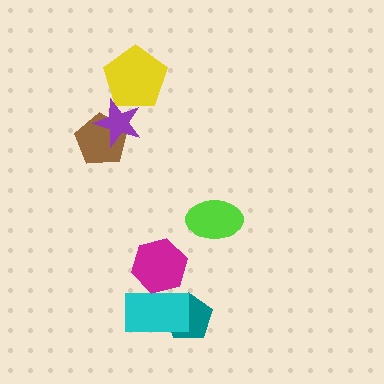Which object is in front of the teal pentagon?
The cyan rectangle is in front of the teal pentagon.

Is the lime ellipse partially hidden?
No, no other shape covers it.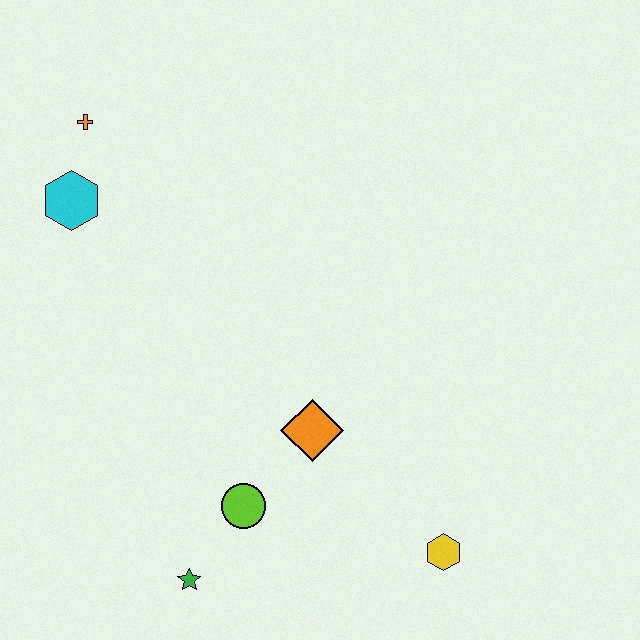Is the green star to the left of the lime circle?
Yes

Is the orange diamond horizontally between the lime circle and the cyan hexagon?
No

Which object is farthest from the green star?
The orange cross is farthest from the green star.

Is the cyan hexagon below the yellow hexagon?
No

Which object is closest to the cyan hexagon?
The orange cross is closest to the cyan hexagon.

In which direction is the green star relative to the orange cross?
The green star is below the orange cross.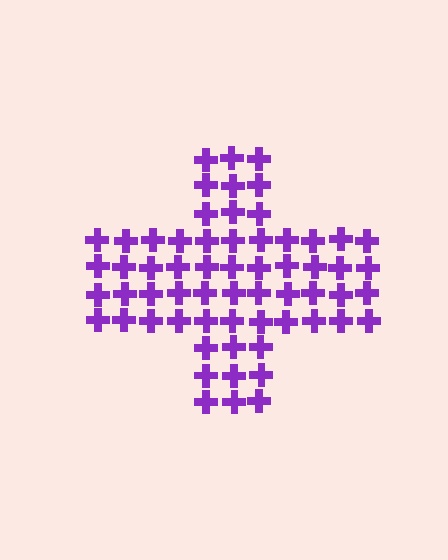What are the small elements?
The small elements are crosses.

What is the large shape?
The large shape is a cross.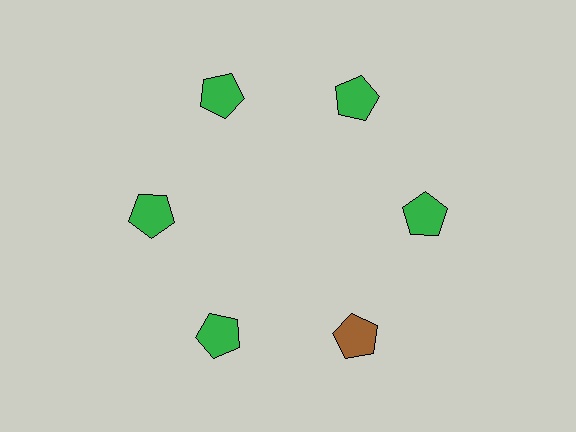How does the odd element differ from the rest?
It has a different color: brown instead of green.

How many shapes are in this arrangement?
There are 6 shapes arranged in a ring pattern.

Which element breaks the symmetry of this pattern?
The brown pentagon at roughly the 5 o'clock position breaks the symmetry. All other shapes are green pentagons.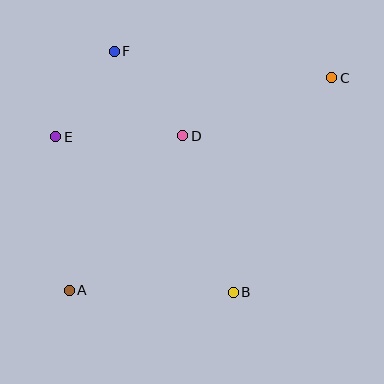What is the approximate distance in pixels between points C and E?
The distance between C and E is approximately 282 pixels.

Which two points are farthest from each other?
Points A and C are farthest from each other.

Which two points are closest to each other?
Points E and F are closest to each other.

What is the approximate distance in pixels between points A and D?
The distance between A and D is approximately 192 pixels.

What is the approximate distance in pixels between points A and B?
The distance between A and B is approximately 164 pixels.